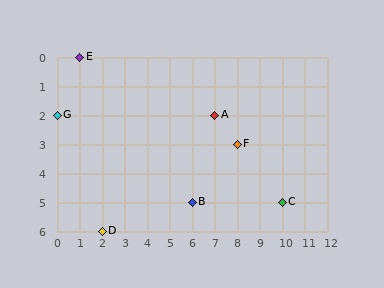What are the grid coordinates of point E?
Point E is at grid coordinates (1, 0).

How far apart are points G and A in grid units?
Points G and A are 7 columns apart.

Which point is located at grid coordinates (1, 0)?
Point E is at (1, 0).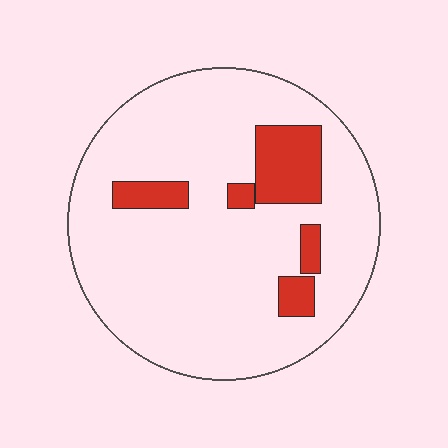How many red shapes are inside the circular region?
5.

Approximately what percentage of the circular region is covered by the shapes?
Approximately 15%.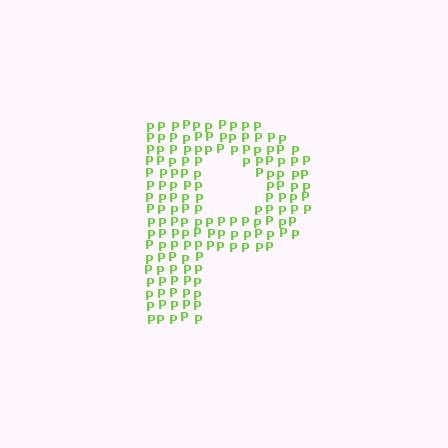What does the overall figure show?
The overall figure shows the letter P.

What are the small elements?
The small elements are letter P's.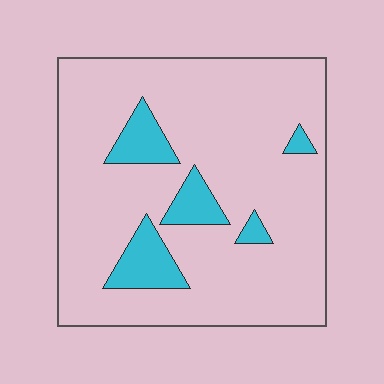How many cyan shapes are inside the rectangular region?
5.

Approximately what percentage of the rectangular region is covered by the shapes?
Approximately 15%.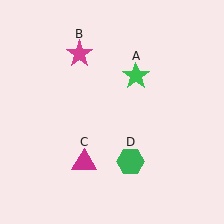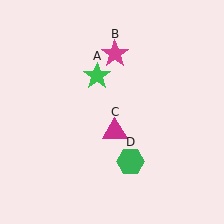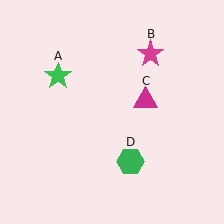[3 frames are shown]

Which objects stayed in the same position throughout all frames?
Green hexagon (object D) remained stationary.